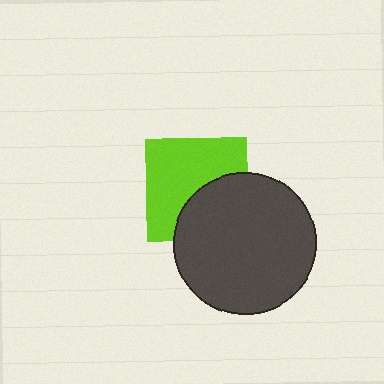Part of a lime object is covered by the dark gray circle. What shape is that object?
It is a square.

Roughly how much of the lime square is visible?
About half of it is visible (roughly 62%).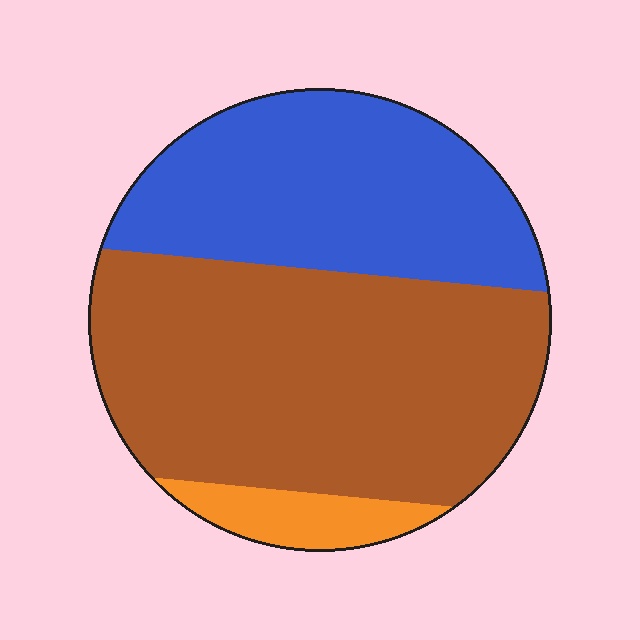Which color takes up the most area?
Brown, at roughly 55%.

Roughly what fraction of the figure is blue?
Blue takes up about three eighths (3/8) of the figure.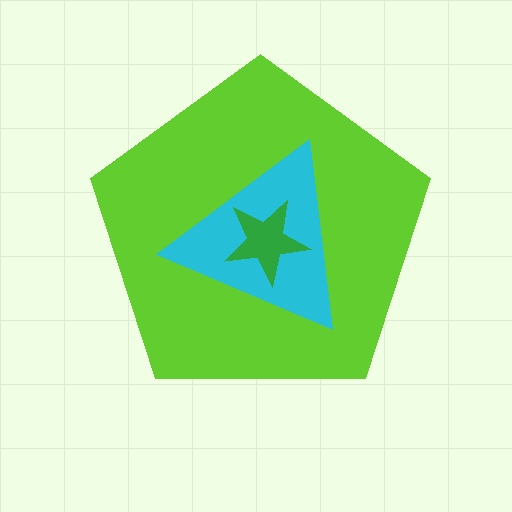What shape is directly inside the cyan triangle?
The green star.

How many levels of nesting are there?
3.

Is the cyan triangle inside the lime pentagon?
Yes.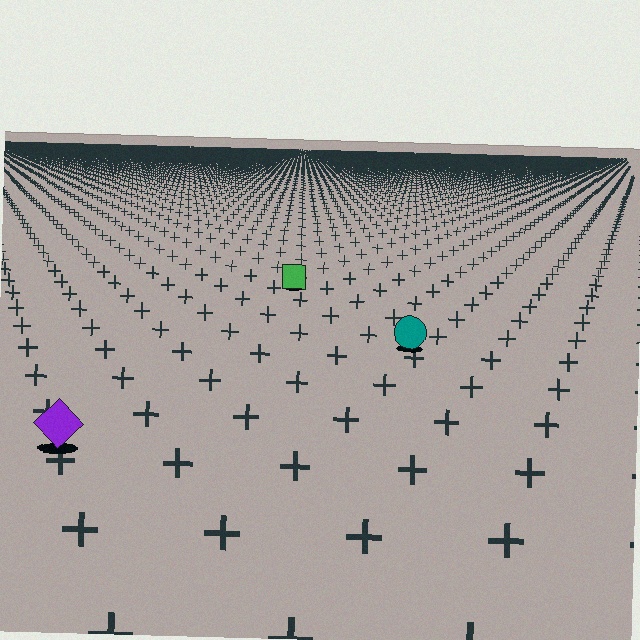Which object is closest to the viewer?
The purple diamond is closest. The texture marks near it are larger and more spread out.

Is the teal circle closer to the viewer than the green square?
Yes. The teal circle is closer — you can tell from the texture gradient: the ground texture is coarser near it.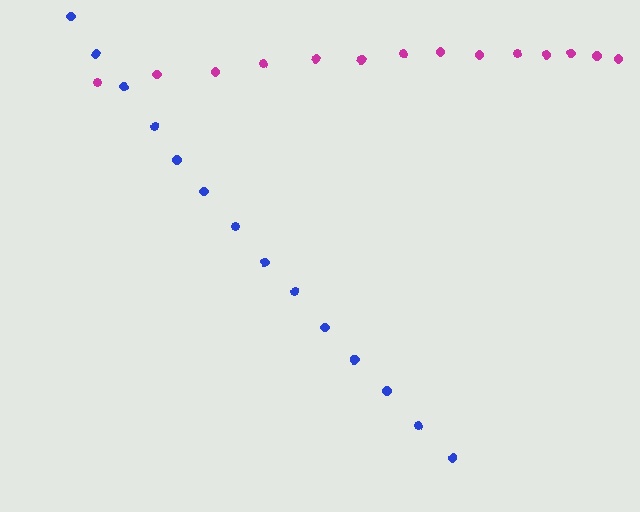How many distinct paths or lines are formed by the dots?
There are 2 distinct paths.